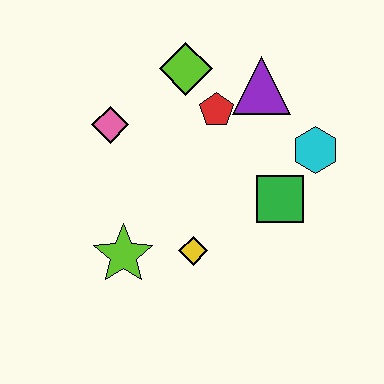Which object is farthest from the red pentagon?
The lime star is farthest from the red pentagon.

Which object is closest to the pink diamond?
The lime diamond is closest to the pink diamond.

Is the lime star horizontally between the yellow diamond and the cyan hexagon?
No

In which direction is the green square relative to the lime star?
The green square is to the right of the lime star.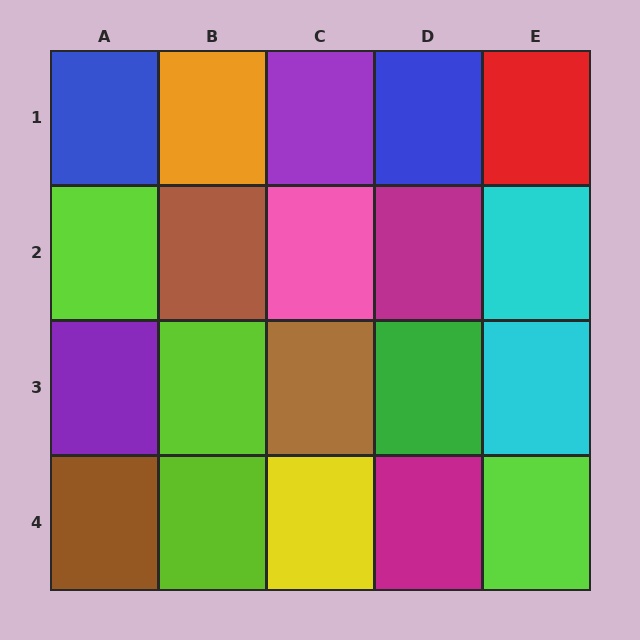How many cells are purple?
2 cells are purple.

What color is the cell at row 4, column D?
Magenta.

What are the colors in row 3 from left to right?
Purple, lime, brown, green, cyan.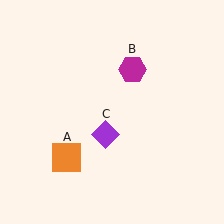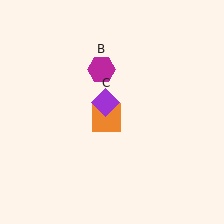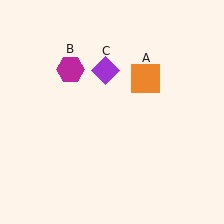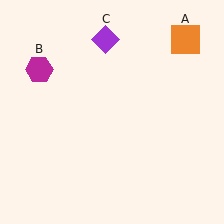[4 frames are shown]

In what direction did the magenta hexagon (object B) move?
The magenta hexagon (object B) moved left.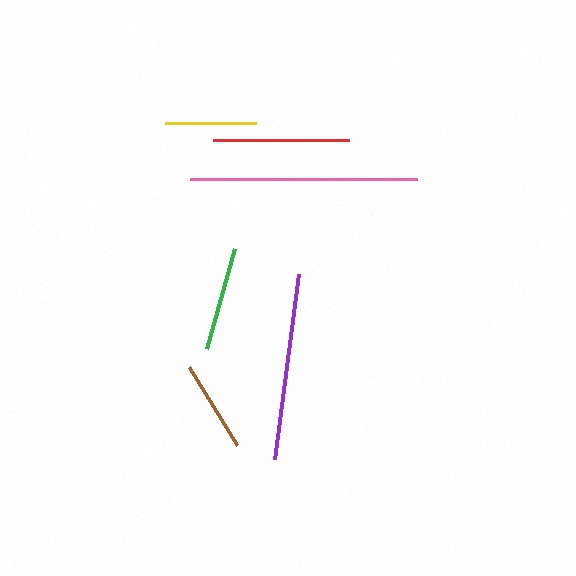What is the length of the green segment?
The green segment is approximately 104 pixels long.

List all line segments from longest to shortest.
From longest to shortest: pink, purple, red, green, yellow, brown.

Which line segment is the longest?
The pink line is the longest at approximately 226 pixels.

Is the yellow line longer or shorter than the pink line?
The pink line is longer than the yellow line.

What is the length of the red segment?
The red segment is approximately 136 pixels long.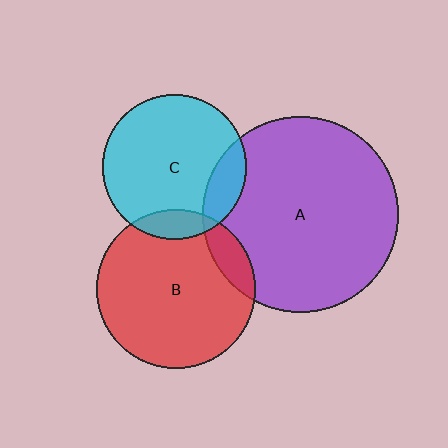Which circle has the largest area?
Circle A (purple).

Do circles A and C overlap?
Yes.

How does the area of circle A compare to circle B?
Approximately 1.5 times.